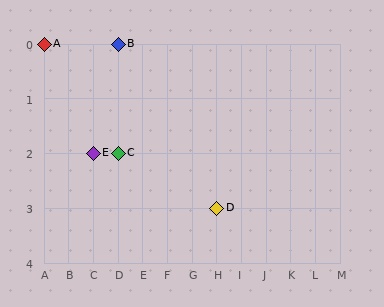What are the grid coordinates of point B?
Point B is at grid coordinates (D, 0).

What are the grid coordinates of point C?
Point C is at grid coordinates (D, 2).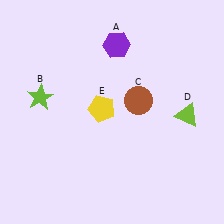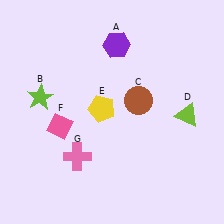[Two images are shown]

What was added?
A pink diamond (F), a pink cross (G) were added in Image 2.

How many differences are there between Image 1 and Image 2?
There are 2 differences between the two images.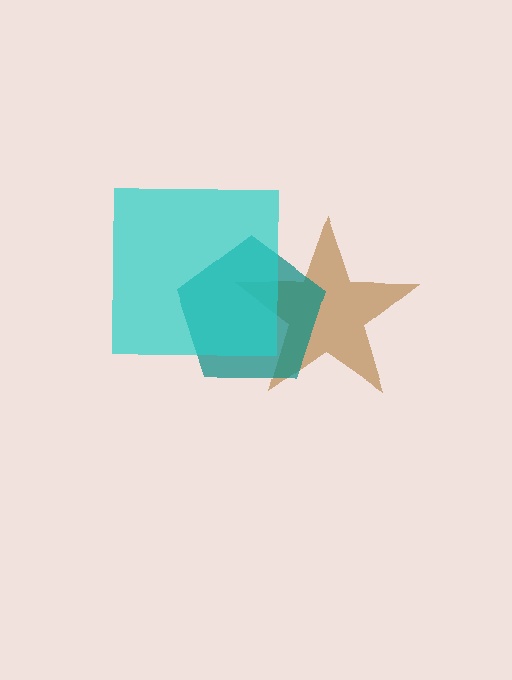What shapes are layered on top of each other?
The layered shapes are: a brown star, a teal pentagon, a cyan square.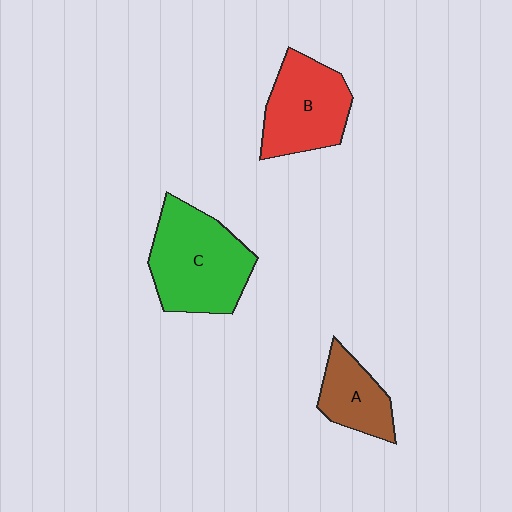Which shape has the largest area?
Shape C (green).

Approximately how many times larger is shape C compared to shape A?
Approximately 1.9 times.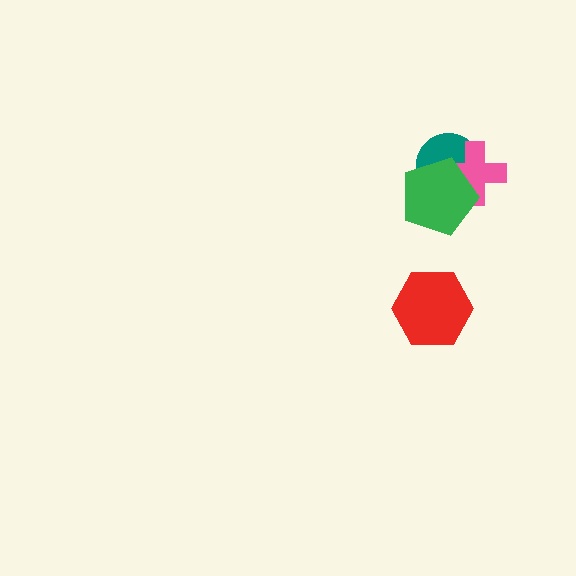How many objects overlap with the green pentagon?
2 objects overlap with the green pentagon.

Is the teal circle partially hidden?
Yes, it is partially covered by another shape.